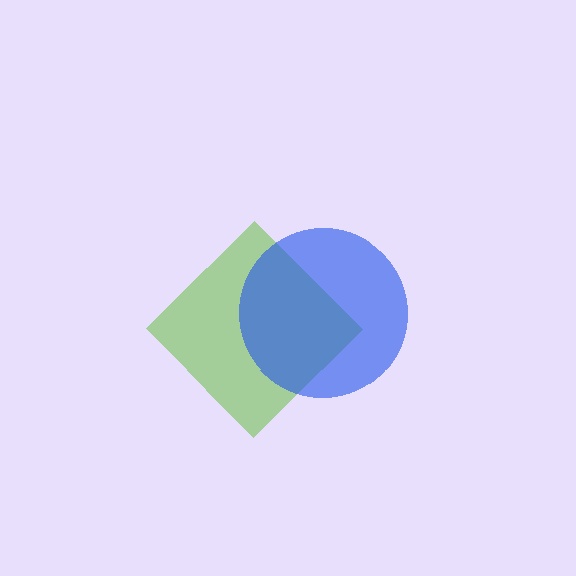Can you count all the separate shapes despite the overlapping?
Yes, there are 2 separate shapes.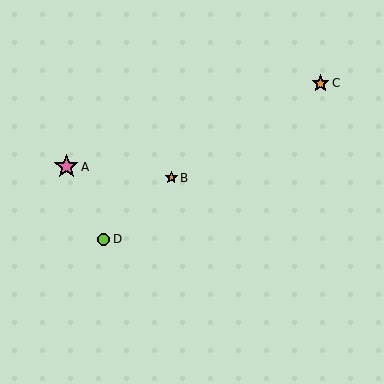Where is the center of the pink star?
The center of the pink star is at (66, 167).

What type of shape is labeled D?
Shape D is a lime circle.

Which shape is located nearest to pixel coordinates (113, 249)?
The lime circle (labeled D) at (104, 239) is nearest to that location.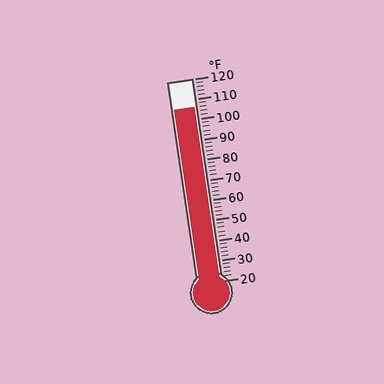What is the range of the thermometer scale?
The thermometer scale ranges from 20°F to 120°F.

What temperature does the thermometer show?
The thermometer shows approximately 106°F.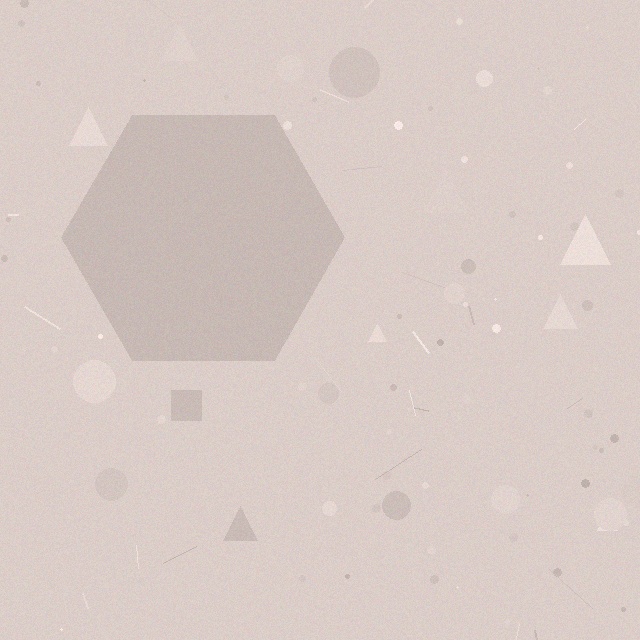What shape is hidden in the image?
A hexagon is hidden in the image.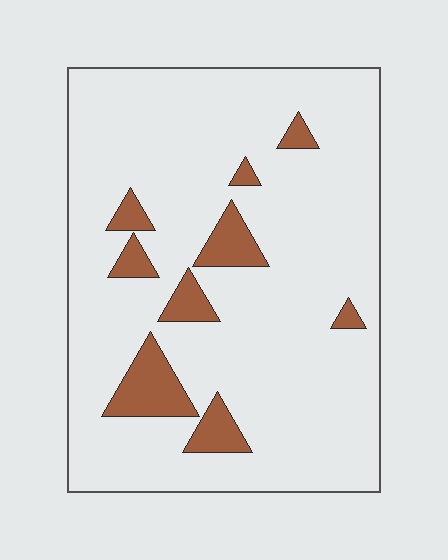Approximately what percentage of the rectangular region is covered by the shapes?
Approximately 10%.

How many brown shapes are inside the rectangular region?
9.